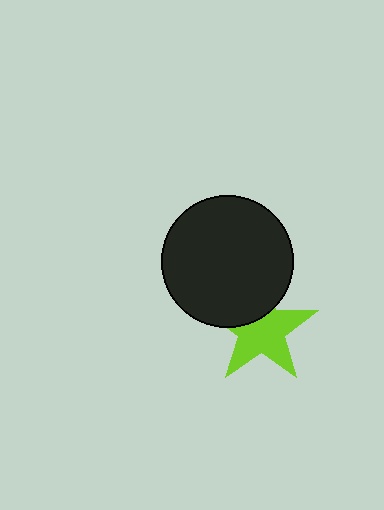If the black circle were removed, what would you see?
You would see the complete lime star.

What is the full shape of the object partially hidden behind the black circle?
The partially hidden object is a lime star.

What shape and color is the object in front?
The object in front is a black circle.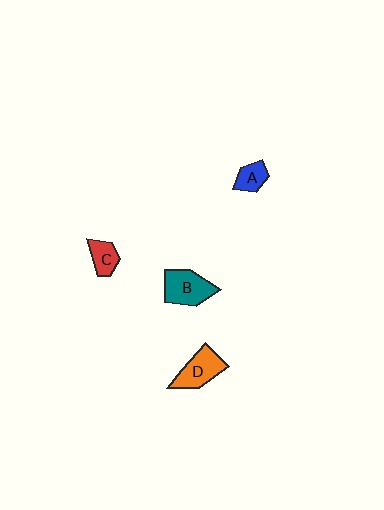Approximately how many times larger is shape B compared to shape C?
Approximately 1.8 times.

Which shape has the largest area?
Shape B (teal).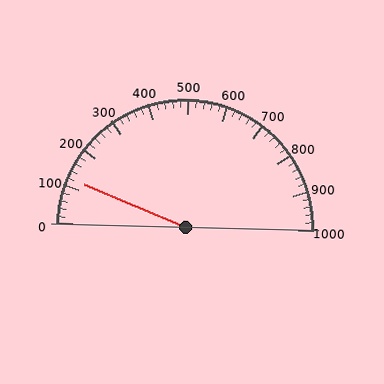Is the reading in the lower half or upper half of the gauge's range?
The reading is in the lower half of the range (0 to 1000).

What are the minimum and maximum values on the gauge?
The gauge ranges from 0 to 1000.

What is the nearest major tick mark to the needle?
The nearest major tick mark is 100.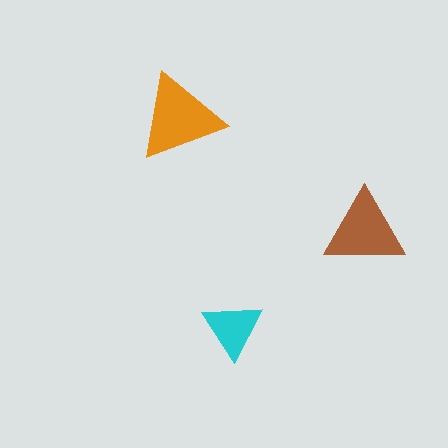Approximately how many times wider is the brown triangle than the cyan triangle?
About 1.5 times wider.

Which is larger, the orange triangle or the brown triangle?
The orange one.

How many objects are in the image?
There are 3 objects in the image.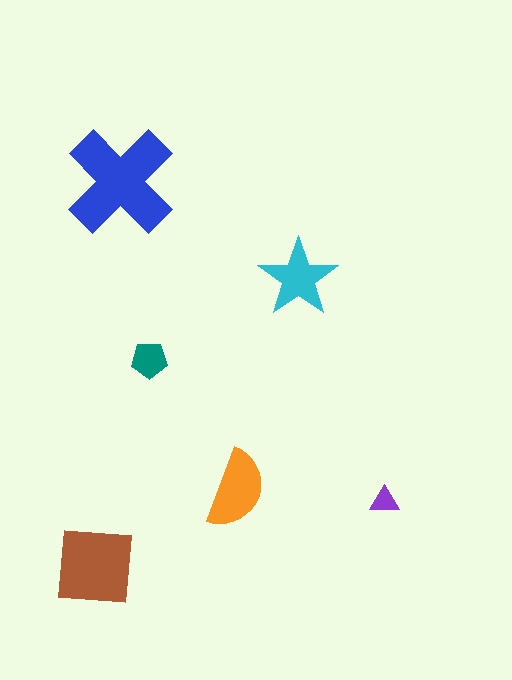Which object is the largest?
The blue cross.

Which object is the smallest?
The purple triangle.